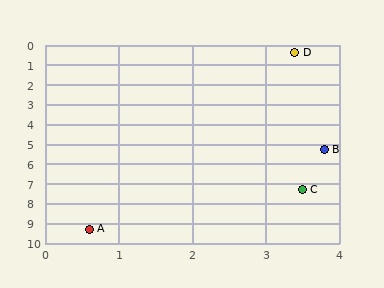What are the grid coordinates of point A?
Point A is at approximately (0.6, 9.3).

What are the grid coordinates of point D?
Point D is at approximately (3.4, 0.4).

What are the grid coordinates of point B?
Point B is at approximately (3.8, 5.3).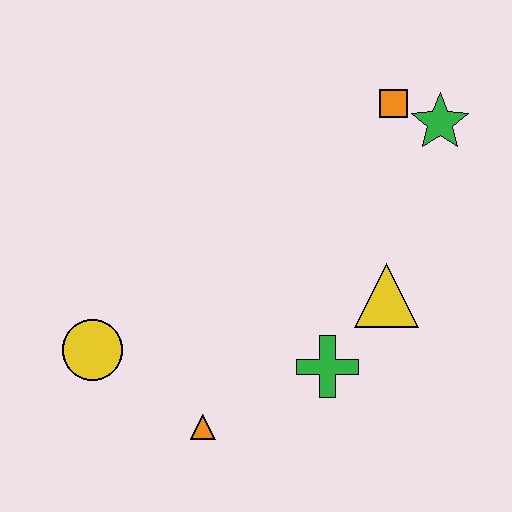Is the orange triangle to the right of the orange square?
No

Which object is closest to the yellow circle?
The orange triangle is closest to the yellow circle.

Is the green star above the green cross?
Yes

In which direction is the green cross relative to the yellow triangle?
The green cross is below the yellow triangle.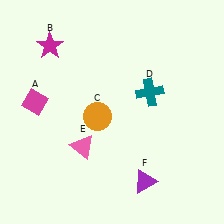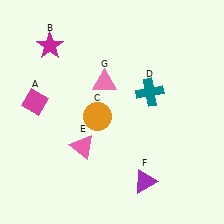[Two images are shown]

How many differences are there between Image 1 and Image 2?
There is 1 difference between the two images.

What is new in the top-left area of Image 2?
A pink triangle (G) was added in the top-left area of Image 2.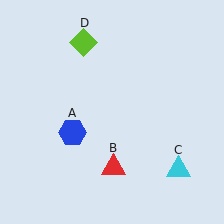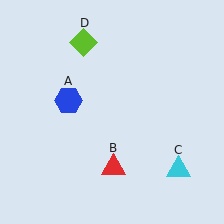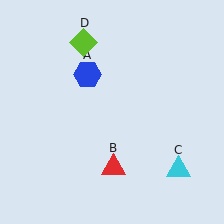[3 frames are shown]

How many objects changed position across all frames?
1 object changed position: blue hexagon (object A).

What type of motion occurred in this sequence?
The blue hexagon (object A) rotated clockwise around the center of the scene.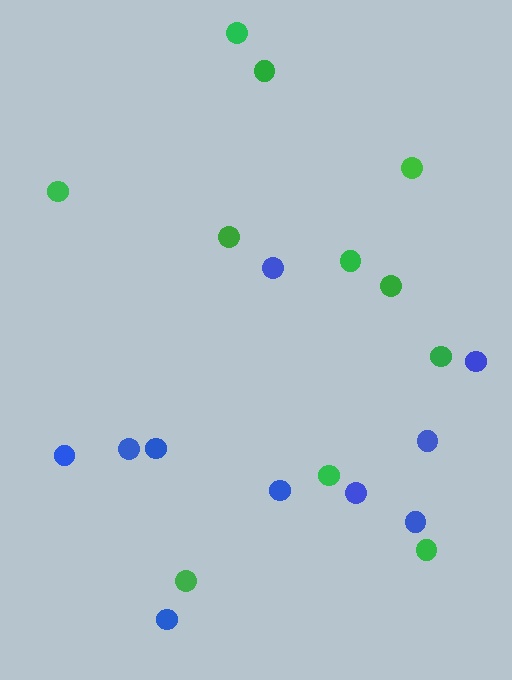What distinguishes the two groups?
There are 2 groups: one group of green circles (11) and one group of blue circles (10).